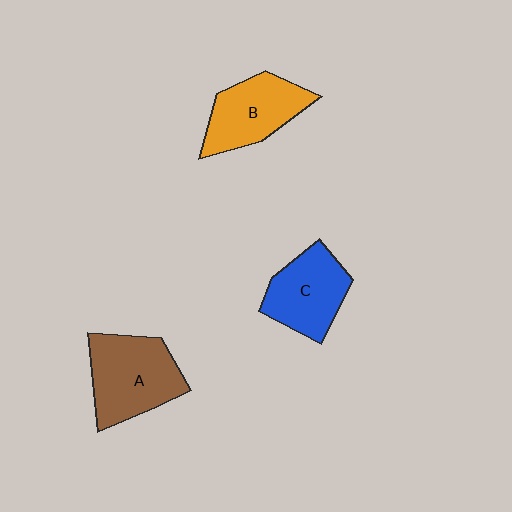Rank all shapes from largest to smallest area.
From largest to smallest: A (brown), B (orange), C (blue).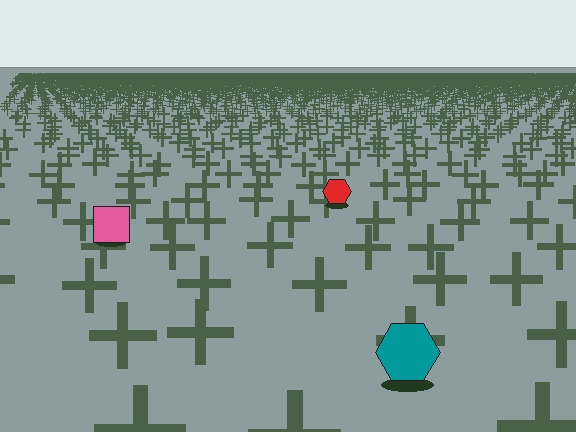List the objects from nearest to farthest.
From nearest to farthest: the teal hexagon, the pink square, the red hexagon.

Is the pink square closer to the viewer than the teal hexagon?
No. The teal hexagon is closer — you can tell from the texture gradient: the ground texture is coarser near it.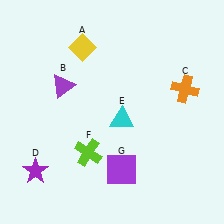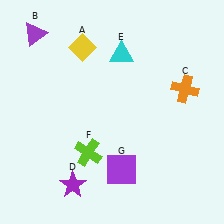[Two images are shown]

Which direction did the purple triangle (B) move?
The purple triangle (B) moved up.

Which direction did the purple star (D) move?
The purple star (D) moved right.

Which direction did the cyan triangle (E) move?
The cyan triangle (E) moved up.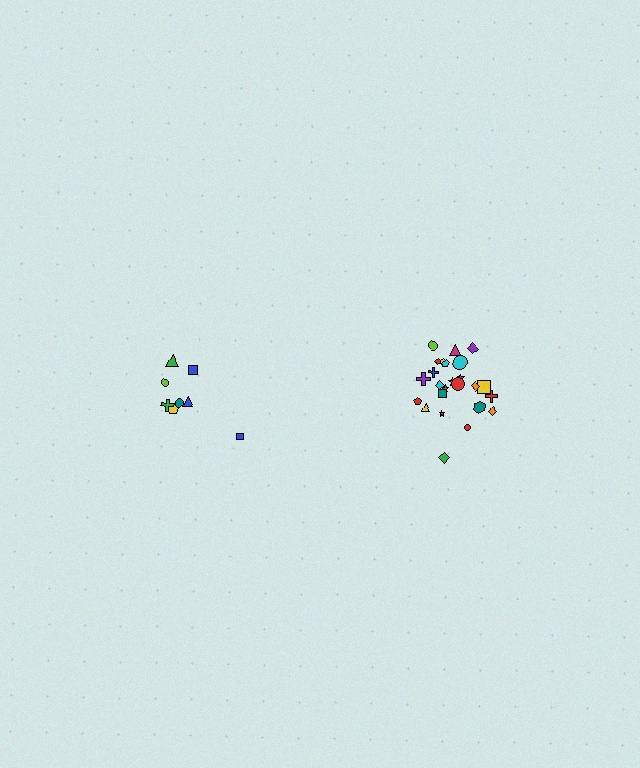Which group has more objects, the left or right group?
The right group.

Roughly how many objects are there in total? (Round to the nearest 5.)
Roughly 35 objects in total.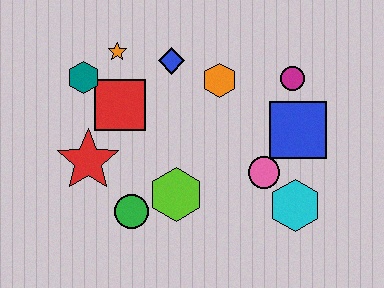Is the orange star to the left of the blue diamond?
Yes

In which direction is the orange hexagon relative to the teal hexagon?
The orange hexagon is to the right of the teal hexagon.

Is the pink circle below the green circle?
No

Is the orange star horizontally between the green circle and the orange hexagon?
No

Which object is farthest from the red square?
The cyan hexagon is farthest from the red square.